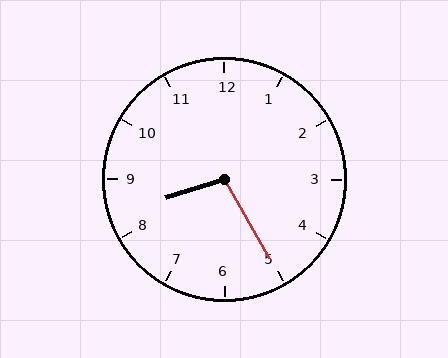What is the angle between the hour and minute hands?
Approximately 102 degrees.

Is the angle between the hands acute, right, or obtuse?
It is obtuse.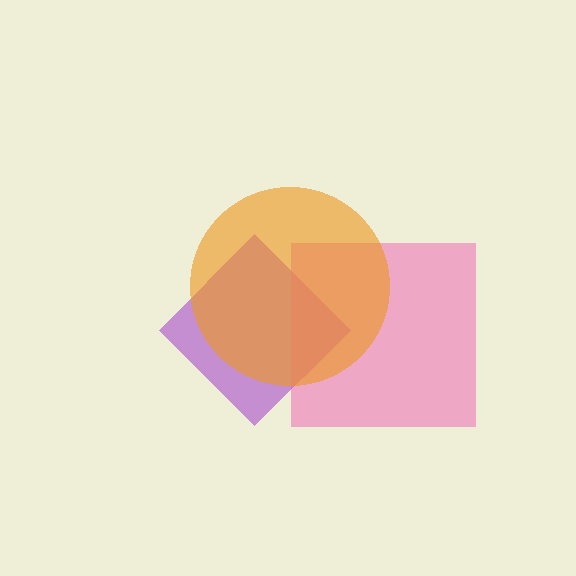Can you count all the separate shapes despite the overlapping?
Yes, there are 3 separate shapes.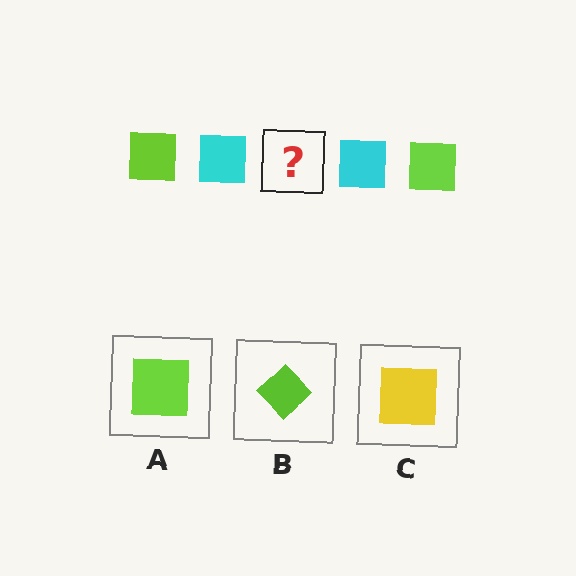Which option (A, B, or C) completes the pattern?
A.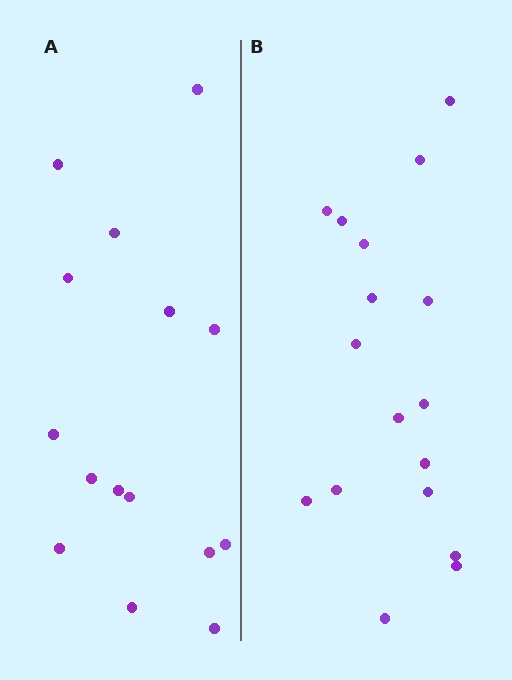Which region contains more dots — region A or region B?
Region B (the right region) has more dots.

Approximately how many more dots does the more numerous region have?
Region B has just a few more — roughly 2 or 3 more dots than region A.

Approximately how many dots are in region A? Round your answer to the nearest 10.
About 20 dots. (The exact count is 15, which rounds to 20.)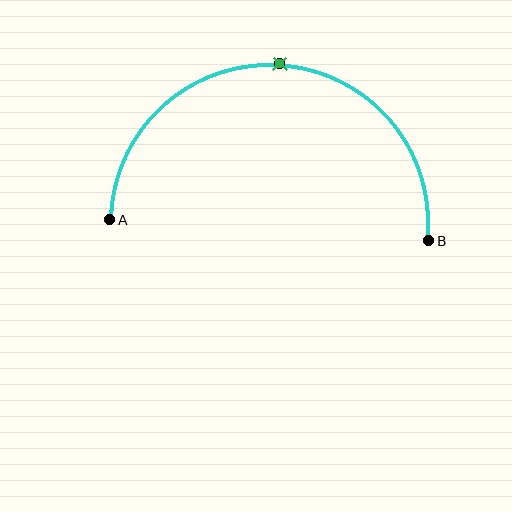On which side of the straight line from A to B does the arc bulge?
The arc bulges above the straight line connecting A and B.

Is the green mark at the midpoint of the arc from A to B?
Yes. The green mark lies on the arc at equal arc-length from both A and B — it is the arc midpoint.